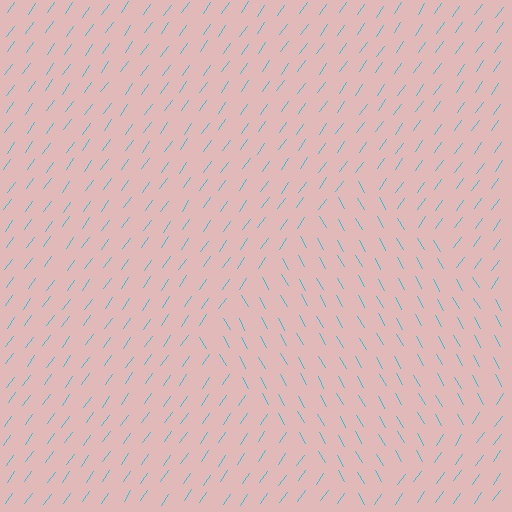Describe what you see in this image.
The image is filled with small cyan line segments. A diamond region in the image has lines oriented differently from the surrounding lines, creating a visible texture boundary.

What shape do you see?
I see a diamond.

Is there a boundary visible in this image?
Yes, there is a texture boundary formed by a change in line orientation.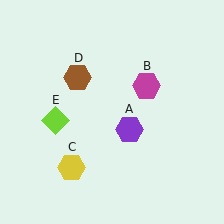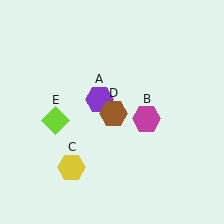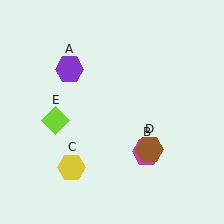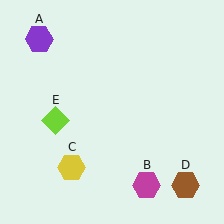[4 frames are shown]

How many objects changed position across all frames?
3 objects changed position: purple hexagon (object A), magenta hexagon (object B), brown hexagon (object D).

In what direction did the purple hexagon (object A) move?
The purple hexagon (object A) moved up and to the left.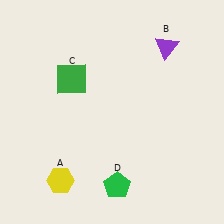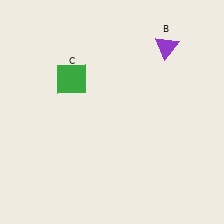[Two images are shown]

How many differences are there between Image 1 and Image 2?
There are 2 differences between the two images.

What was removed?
The green pentagon (D), the yellow hexagon (A) were removed in Image 2.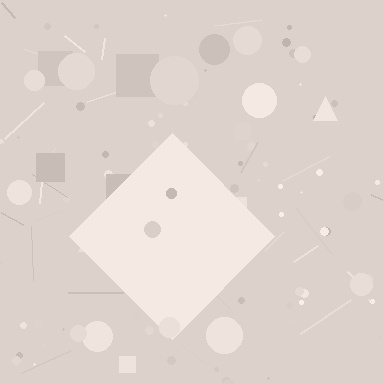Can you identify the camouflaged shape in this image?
The camouflaged shape is a diamond.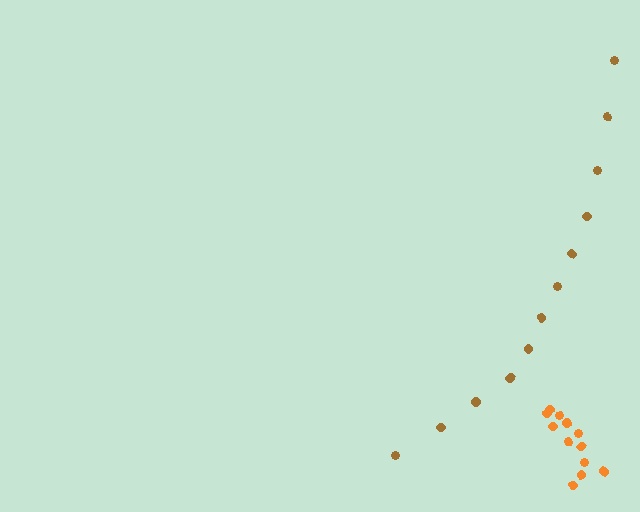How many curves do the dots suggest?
There are 2 distinct paths.